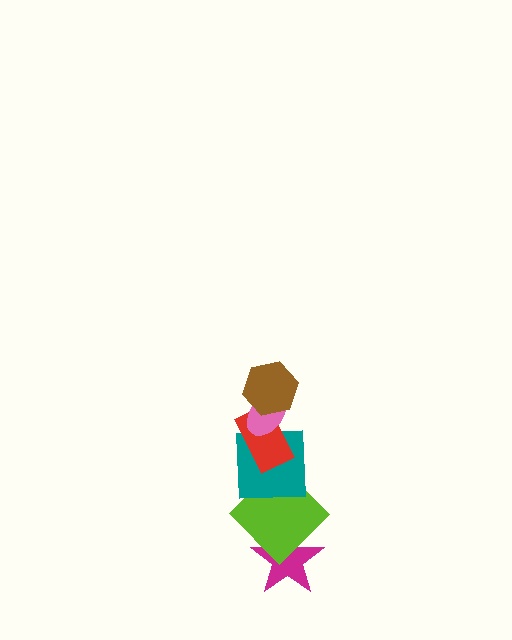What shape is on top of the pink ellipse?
The brown hexagon is on top of the pink ellipse.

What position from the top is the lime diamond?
The lime diamond is 5th from the top.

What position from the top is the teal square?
The teal square is 4th from the top.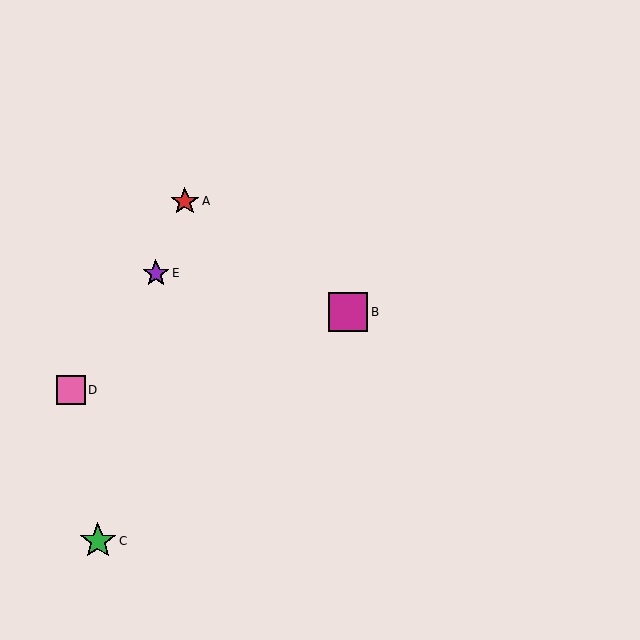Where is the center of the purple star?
The center of the purple star is at (156, 273).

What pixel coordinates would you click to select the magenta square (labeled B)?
Click at (348, 312) to select the magenta square B.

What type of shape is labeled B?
Shape B is a magenta square.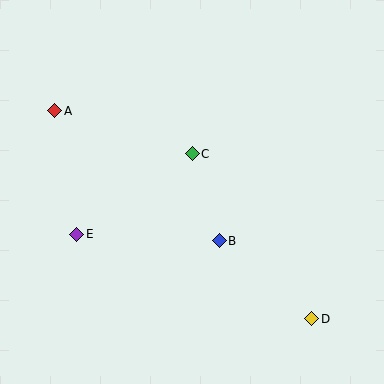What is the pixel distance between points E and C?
The distance between E and C is 141 pixels.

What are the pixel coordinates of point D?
Point D is at (312, 319).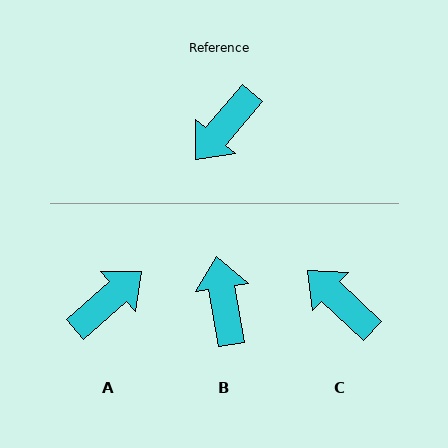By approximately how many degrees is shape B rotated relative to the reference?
Approximately 130 degrees clockwise.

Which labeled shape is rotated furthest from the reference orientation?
A, about 172 degrees away.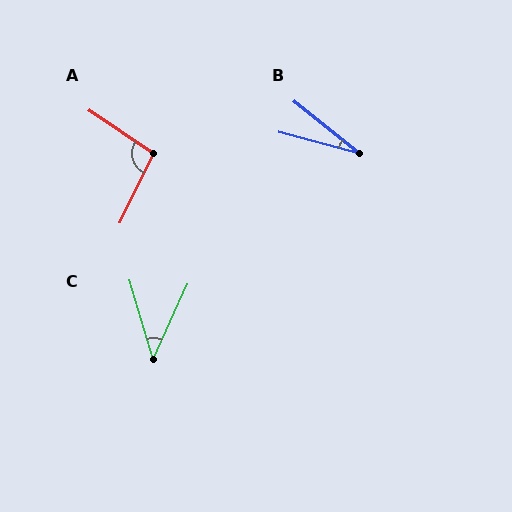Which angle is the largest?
A, at approximately 98 degrees.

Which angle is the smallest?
B, at approximately 24 degrees.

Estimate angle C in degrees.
Approximately 41 degrees.